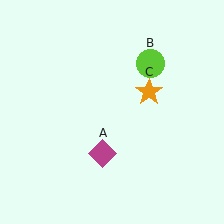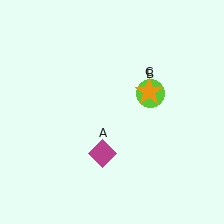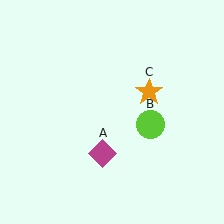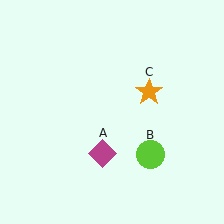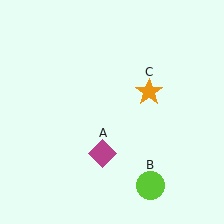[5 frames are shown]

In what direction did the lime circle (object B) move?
The lime circle (object B) moved down.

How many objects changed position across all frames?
1 object changed position: lime circle (object B).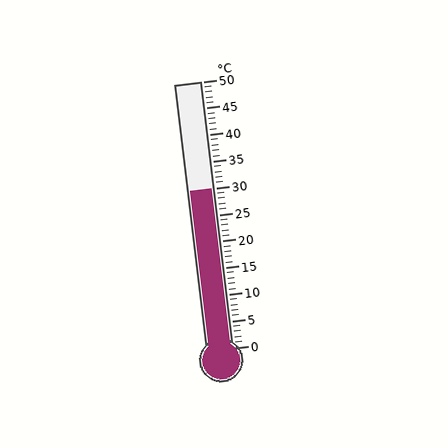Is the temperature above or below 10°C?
The temperature is above 10°C.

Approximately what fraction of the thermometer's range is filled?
The thermometer is filled to approximately 60% of its range.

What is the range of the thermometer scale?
The thermometer scale ranges from 0°C to 50°C.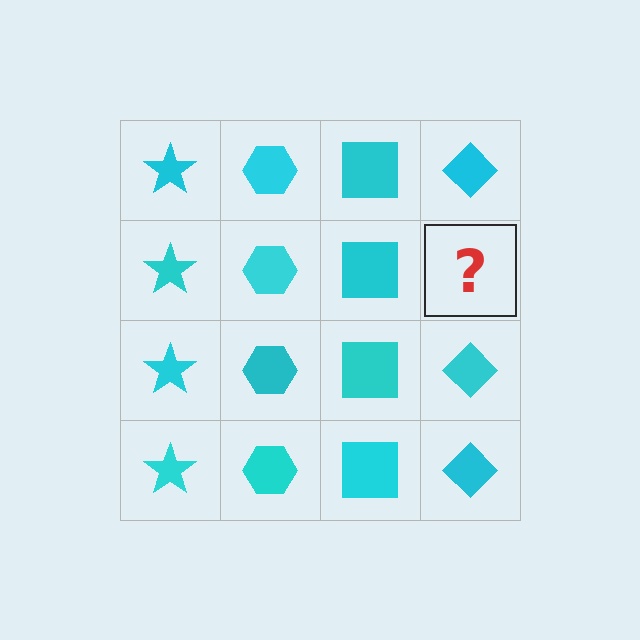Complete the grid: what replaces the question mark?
The question mark should be replaced with a cyan diamond.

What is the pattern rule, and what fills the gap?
The rule is that each column has a consistent shape. The gap should be filled with a cyan diamond.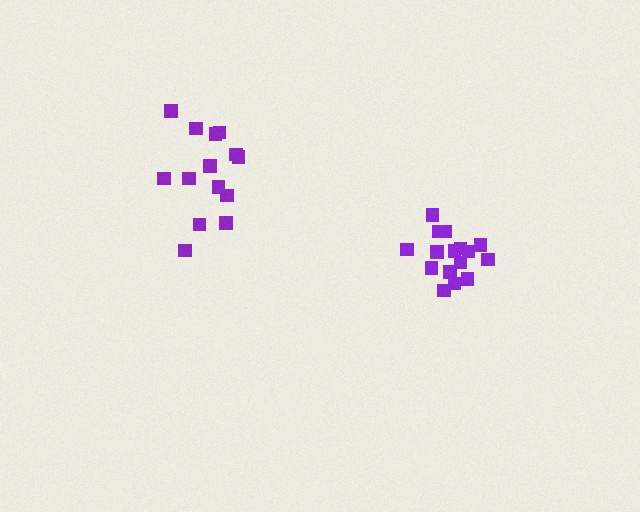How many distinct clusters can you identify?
There are 2 distinct clusters.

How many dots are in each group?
Group 1: 14 dots, Group 2: 16 dots (30 total).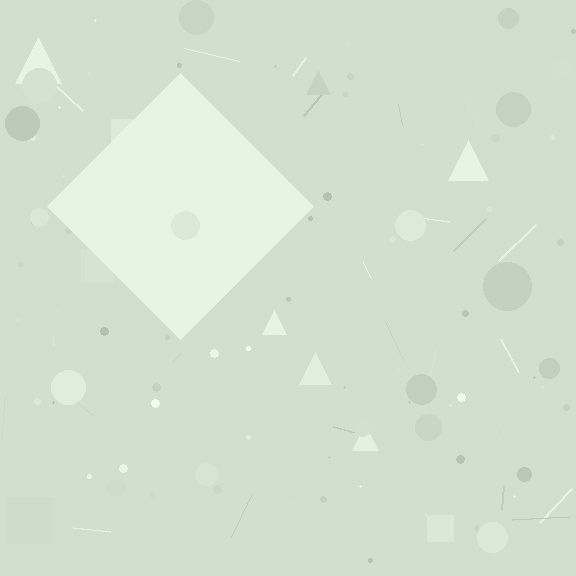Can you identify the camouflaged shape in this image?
The camouflaged shape is a diamond.